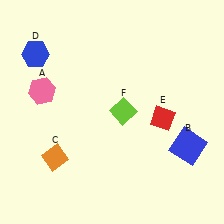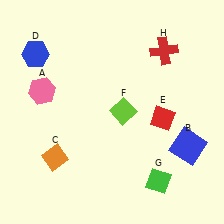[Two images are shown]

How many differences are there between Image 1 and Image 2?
There are 2 differences between the two images.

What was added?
A green diamond (G), a red cross (H) were added in Image 2.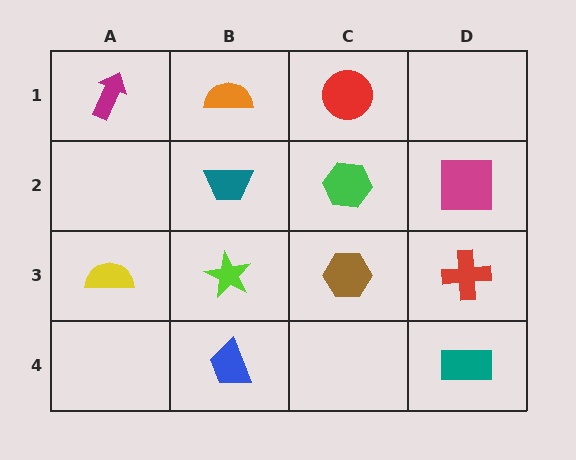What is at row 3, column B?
A lime star.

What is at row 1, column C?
A red circle.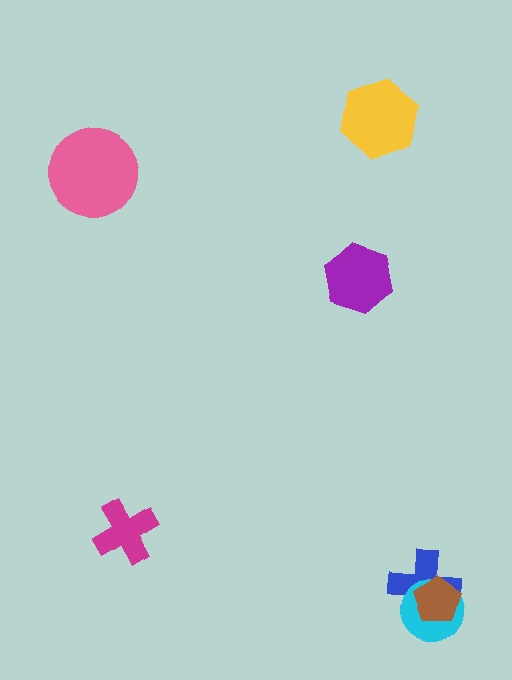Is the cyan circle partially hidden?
Yes, it is partially covered by another shape.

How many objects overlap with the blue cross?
2 objects overlap with the blue cross.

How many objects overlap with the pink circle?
0 objects overlap with the pink circle.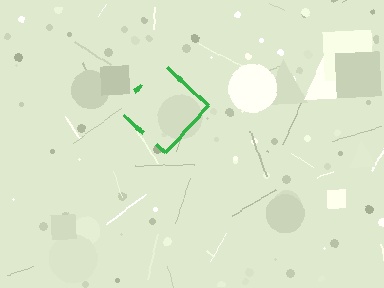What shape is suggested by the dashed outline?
The dashed outline suggests a diamond.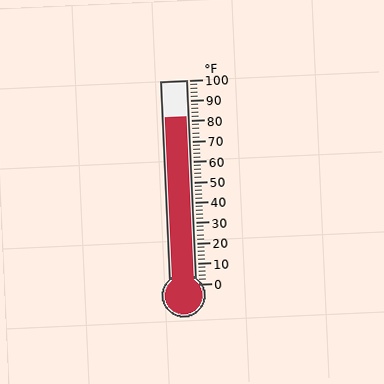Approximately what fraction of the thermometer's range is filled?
The thermometer is filled to approximately 80% of its range.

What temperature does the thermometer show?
The thermometer shows approximately 82°F.